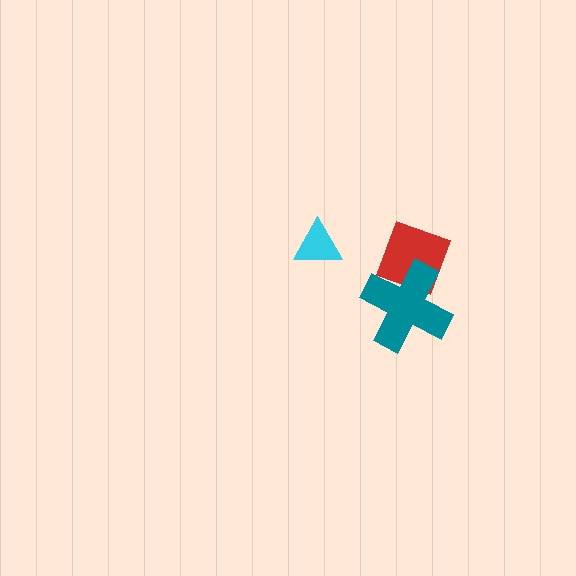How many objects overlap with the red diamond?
1 object overlaps with the red diamond.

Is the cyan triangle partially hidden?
No, no other shape covers it.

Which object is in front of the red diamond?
The teal cross is in front of the red diamond.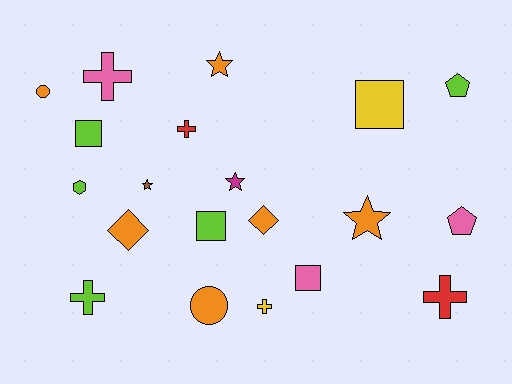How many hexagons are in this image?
There is 1 hexagon.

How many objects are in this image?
There are 20 objects.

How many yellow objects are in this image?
There are 2 yellow objects.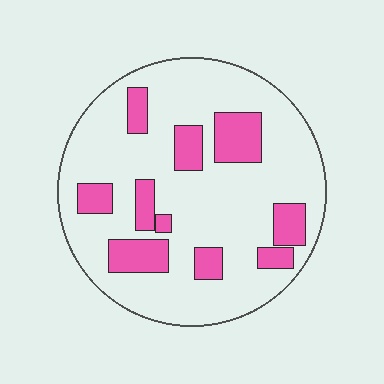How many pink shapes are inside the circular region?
10.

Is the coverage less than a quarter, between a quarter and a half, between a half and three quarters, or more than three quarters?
Less than a quarter.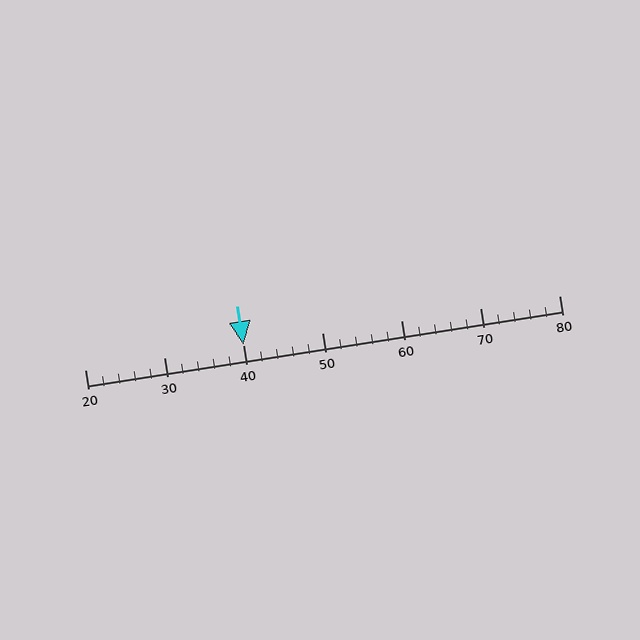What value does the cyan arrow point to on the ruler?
The cyan arrow points to approximately 40.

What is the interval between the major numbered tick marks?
The major tick marks are spaced 10 units apart.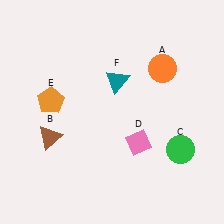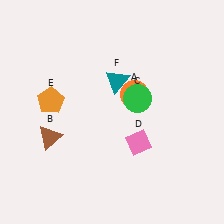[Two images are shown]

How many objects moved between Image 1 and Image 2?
2 objects moved between the two images.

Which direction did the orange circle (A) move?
The orange circle (A) moved left.